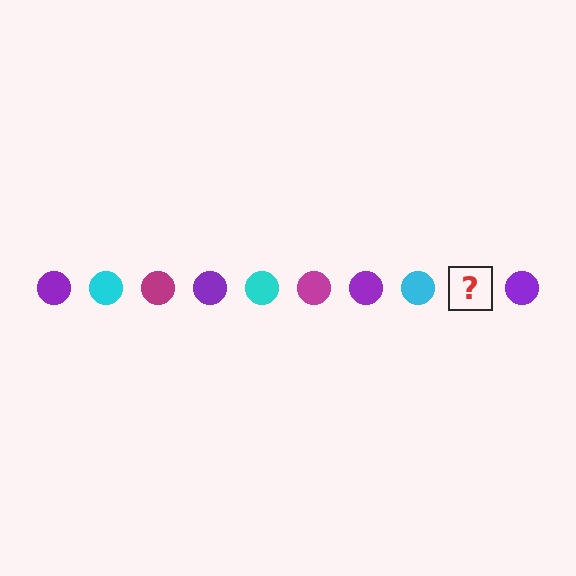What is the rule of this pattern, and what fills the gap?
The rule is that the pattern cycles through purple, cyan, magenta circles. The gap should be filled with a magenta circle.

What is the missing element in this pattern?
The missing element is a magenta circle.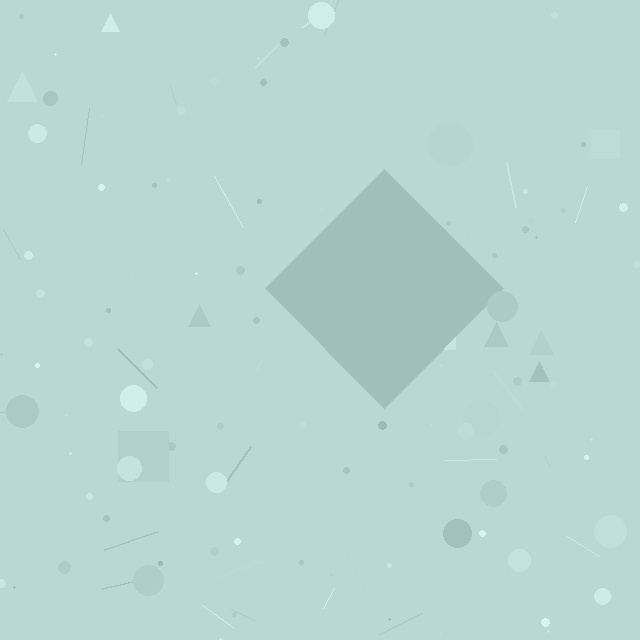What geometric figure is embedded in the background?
A diamond is embedded in the background.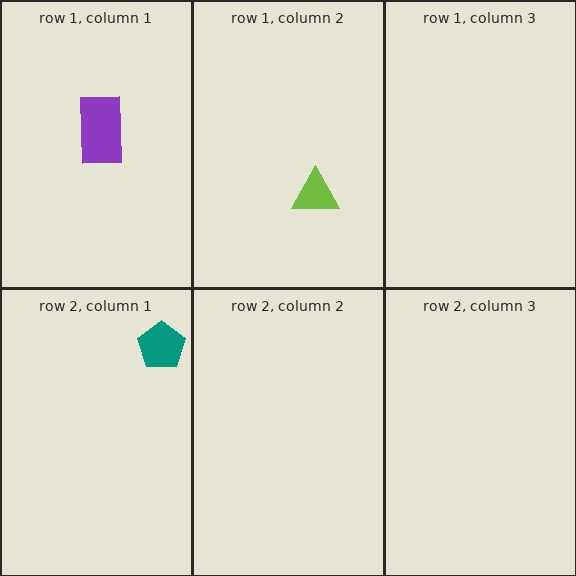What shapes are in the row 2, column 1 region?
The teal pentagon.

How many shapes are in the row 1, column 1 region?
1.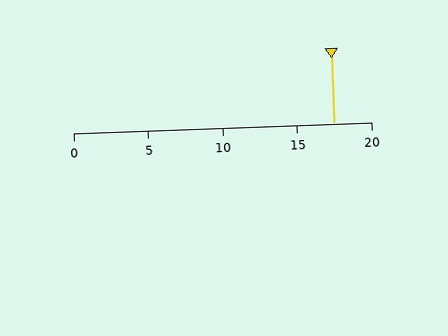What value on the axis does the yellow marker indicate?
The marker indicates approximately 17.5.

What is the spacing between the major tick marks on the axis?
The major ticks are spaced 5 apart.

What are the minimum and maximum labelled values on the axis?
The axis runs from 0 to 20.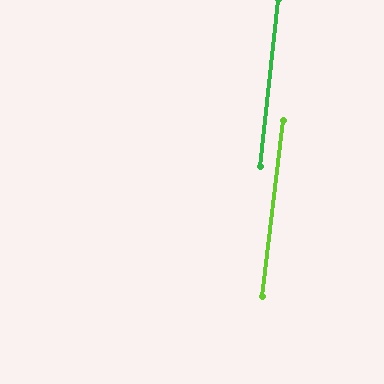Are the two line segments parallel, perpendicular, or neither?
Parallel — their directions differ by only 0.6°.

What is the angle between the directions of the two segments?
Approximately 1 degree.